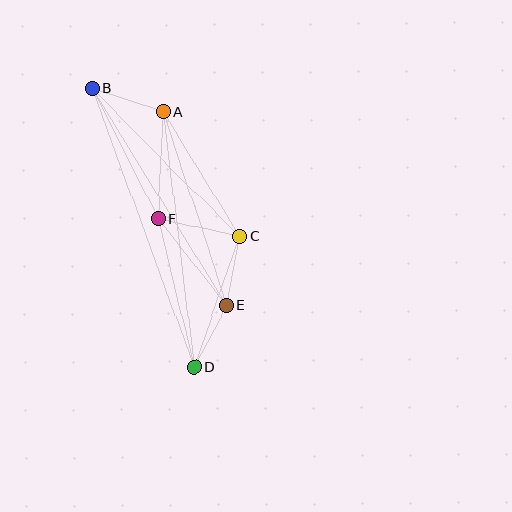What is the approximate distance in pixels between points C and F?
The distance between C and F is approximately 83 pixels.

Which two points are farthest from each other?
Points B and D are farthest from each other.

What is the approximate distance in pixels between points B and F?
The distance between B and F is approximately 146 pixels.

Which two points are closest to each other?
Points D and E are closest to each other.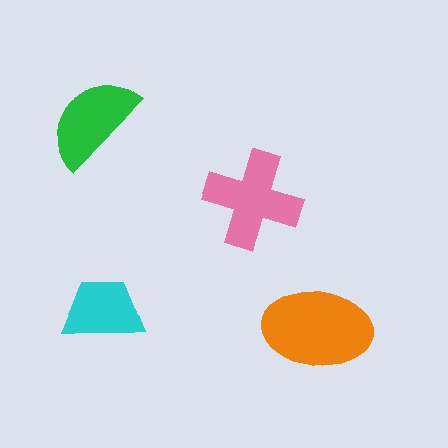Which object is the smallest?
The cyan trapezoid.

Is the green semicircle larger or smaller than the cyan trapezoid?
Larger.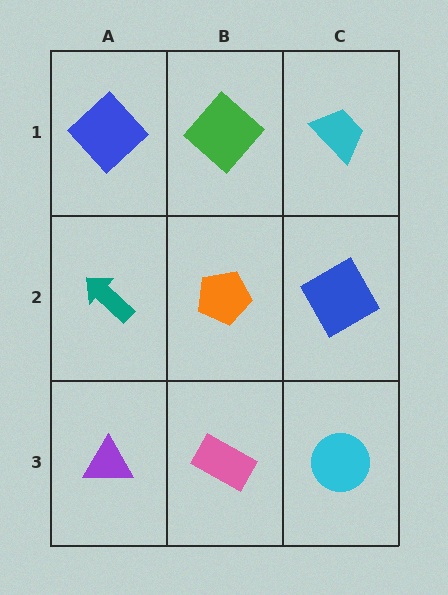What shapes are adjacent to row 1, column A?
A teal arrow (row 2, column A), a green diamond (row 1, column B).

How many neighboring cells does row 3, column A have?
2.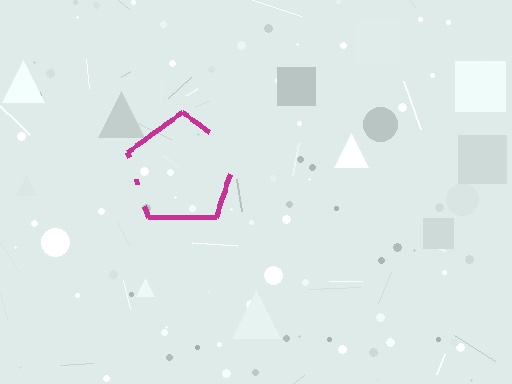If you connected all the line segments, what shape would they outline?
They would outline a pentagon.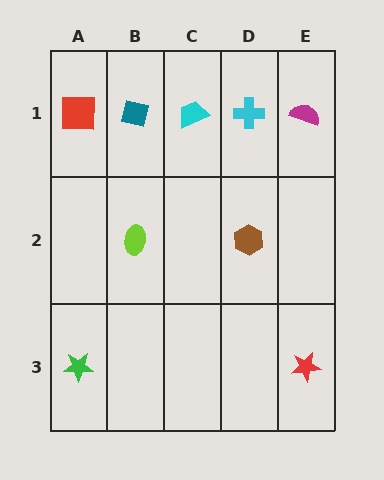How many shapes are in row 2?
2 shapes.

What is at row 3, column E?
A red star.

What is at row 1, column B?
A teal square.